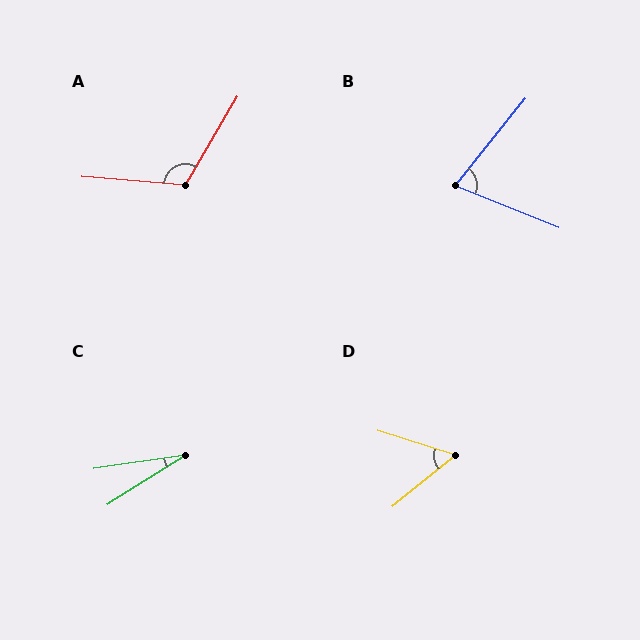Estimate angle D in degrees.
Approximately 57 degrees.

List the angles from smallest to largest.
C (24°), D (57°), B (73°), A (116°).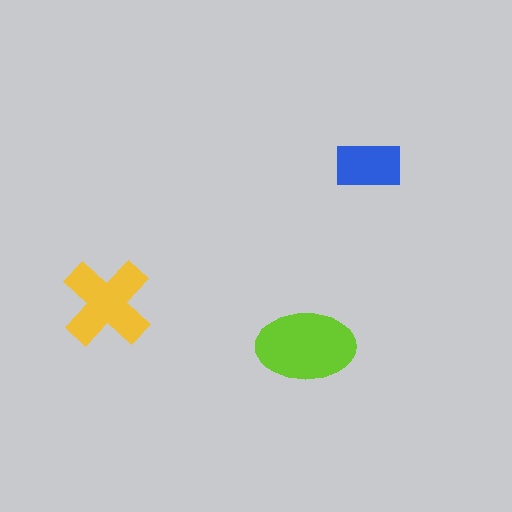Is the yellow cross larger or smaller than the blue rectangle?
Larger.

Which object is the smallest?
The blue rectangle.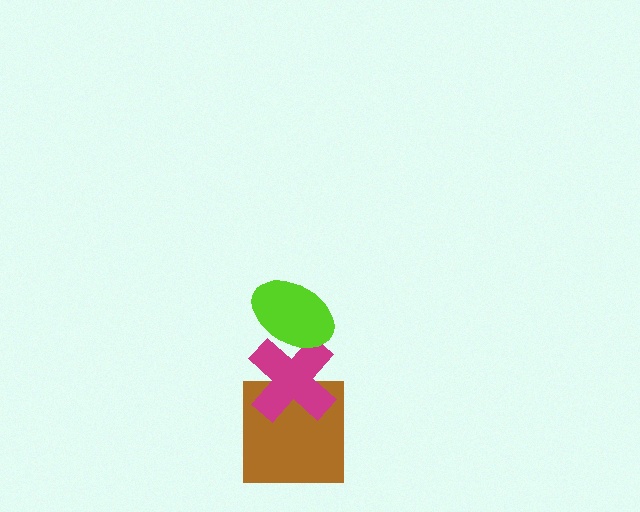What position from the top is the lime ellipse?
The lime ellipse is 1st from the top.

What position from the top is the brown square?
The brown square is 3rd from the top.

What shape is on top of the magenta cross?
The lime ellipse is on top of the magenta cross.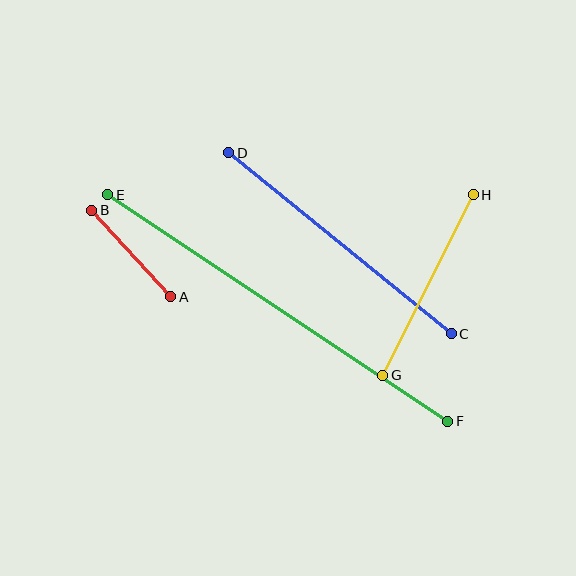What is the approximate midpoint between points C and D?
The midpoint is at approximately (340, 243) pixels.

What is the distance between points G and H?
The distance is approximately 202 pixels.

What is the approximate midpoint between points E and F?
The midpoint is at approximately (278, 308) pixels.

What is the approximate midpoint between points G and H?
The midpoint is at approximately (428, 285) pixels.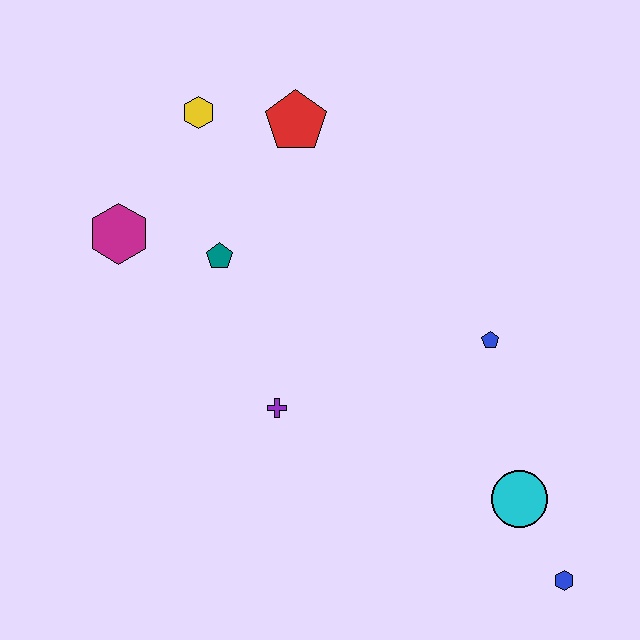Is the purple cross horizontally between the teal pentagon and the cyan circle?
Yes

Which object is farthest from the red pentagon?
The blue hexagon is farthest from the red pentagon.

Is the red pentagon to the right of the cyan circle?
No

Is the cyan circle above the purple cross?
No